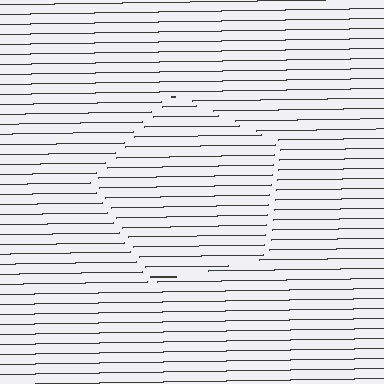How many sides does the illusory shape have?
5 sides — the line-ends trace a pentagon.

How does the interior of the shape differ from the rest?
The interior of the shape contains the same grating, shifted by half a period — the contour is defined by the phase discontinuity where line-ends from the inner and outer gratings abut.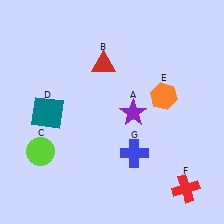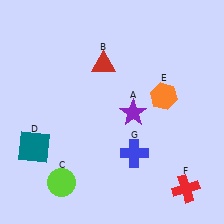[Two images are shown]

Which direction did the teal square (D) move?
The teal square (D) moved down.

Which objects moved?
The objects that moved are: the lime circle (C), the teal square (D).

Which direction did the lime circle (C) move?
The lime circle (C) moved down.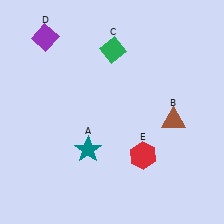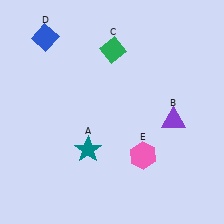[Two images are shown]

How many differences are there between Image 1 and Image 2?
There are 3 differences between the two images.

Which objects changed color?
B changed from brown to purple. D changed from purple to blue. E changed from red to pink.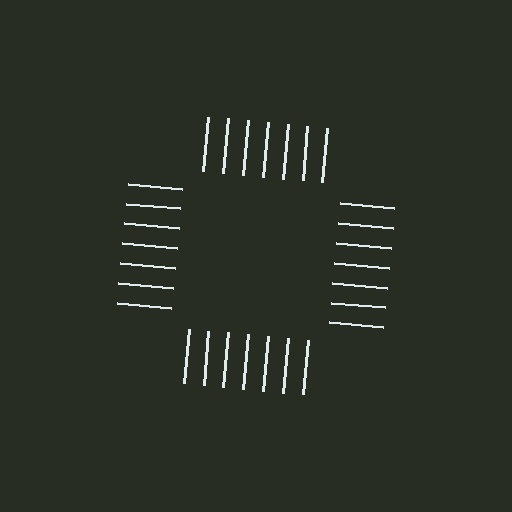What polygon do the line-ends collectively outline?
An illusory square — the line segments terminate on its edges but no continuous stroke is drawn.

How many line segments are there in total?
28 — 7 along each of the 4 edges.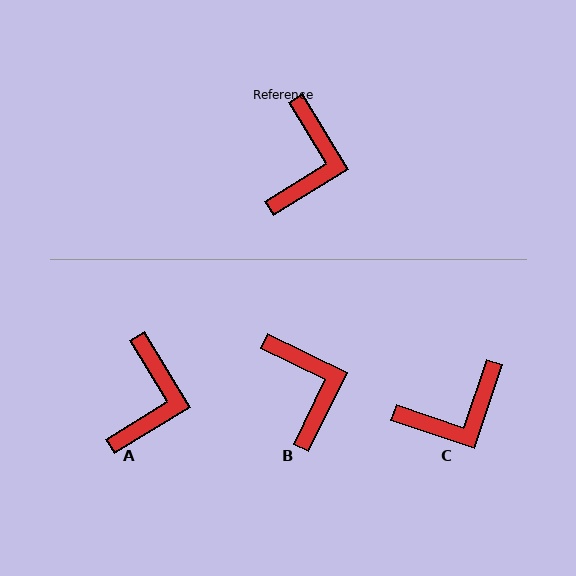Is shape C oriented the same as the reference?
No, it is off by about 50 degrees.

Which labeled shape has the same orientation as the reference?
A.